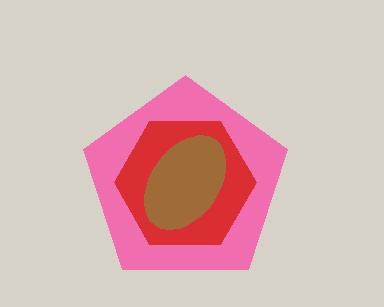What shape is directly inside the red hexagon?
The brown ellipse.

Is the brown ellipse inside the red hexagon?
Yes.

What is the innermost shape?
The brown ellipse.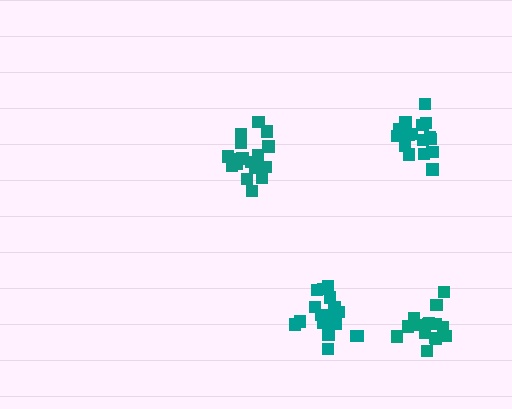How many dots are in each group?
Group 1: 18 dots, Group 2: 15 dots, Group 3: 17 dots, Group 4: 20 dots (70 total).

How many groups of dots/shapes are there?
There are 4 groups.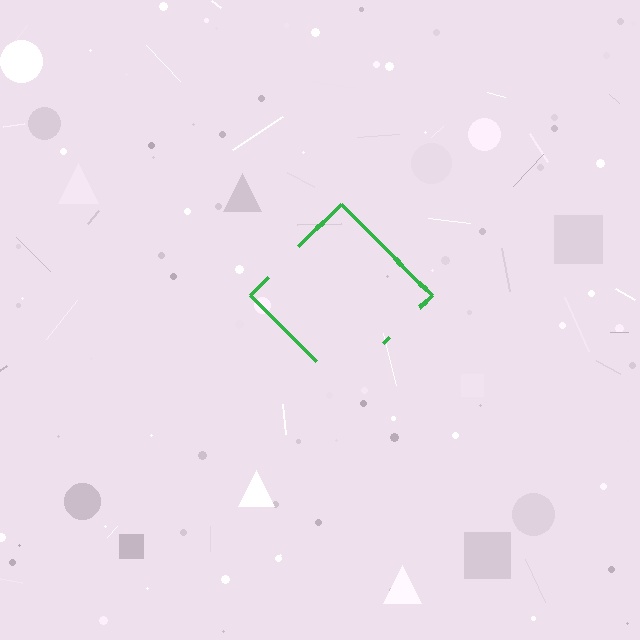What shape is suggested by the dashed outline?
The dashed outline suggests a diamond.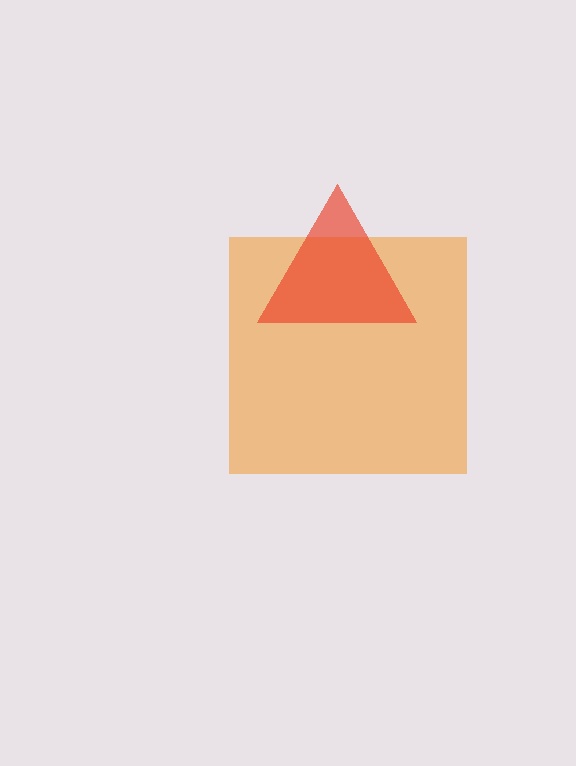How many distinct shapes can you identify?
There are 2 distinct shapes: an orange square, a red triangle.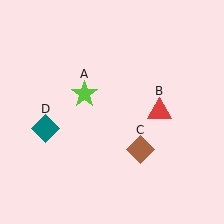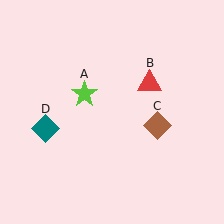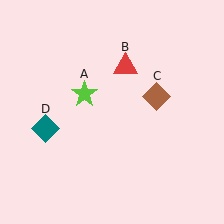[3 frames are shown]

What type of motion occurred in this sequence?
The red triangle (object B), brown diamond (object C) rotated counterclockwise around the center of the scene.